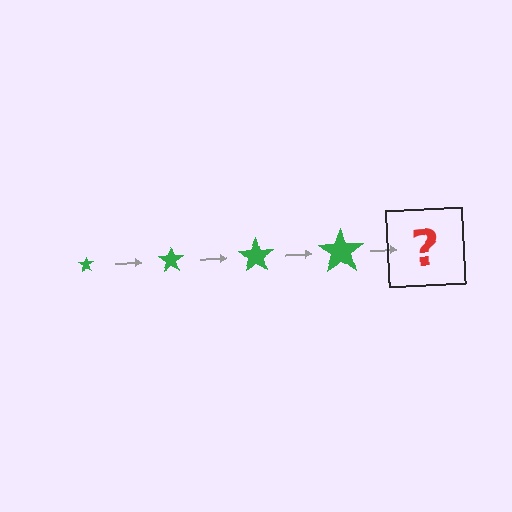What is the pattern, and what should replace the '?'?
The pattern is that the star gets progressively larger each step. The '?' should be a green star, larger than the previous one.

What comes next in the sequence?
The next element should be a green star, larger than the previous one.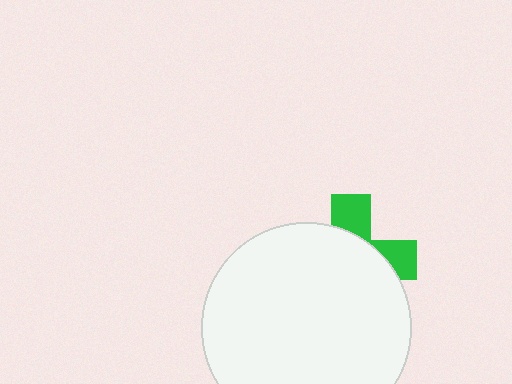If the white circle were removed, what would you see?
You would see the complete green cross.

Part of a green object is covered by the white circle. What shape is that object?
It is a cross.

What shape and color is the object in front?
The object in front is a white circle.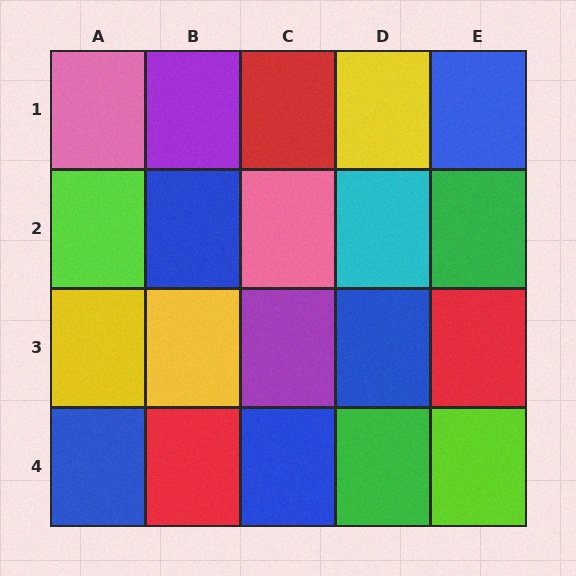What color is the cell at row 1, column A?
Pink.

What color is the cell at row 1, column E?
Blue.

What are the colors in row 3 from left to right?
Yellow, yellow, purple, blue, red.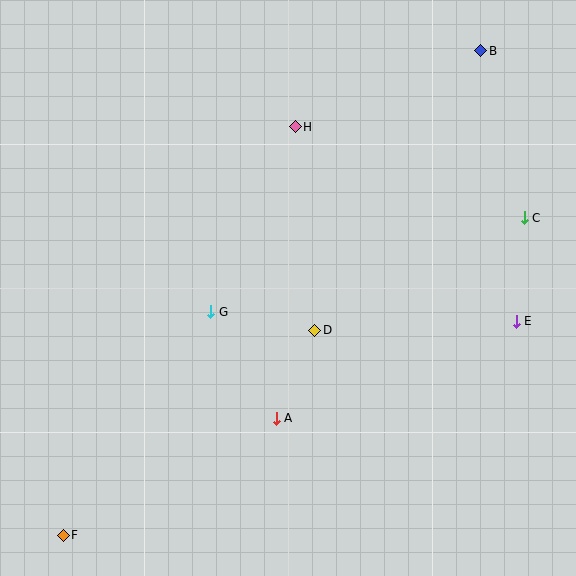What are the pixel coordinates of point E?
Point E is at (516, 321).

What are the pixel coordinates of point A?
Point A is at (276, 418).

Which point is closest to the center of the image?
Point D at (315, 330) is closest to the center.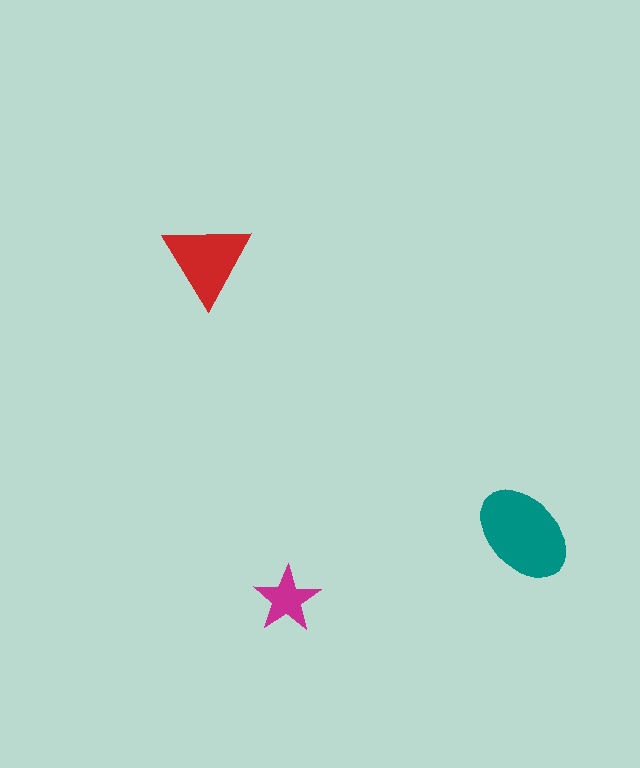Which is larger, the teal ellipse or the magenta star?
The teal ellipse.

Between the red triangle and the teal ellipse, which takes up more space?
The teal ellipse.